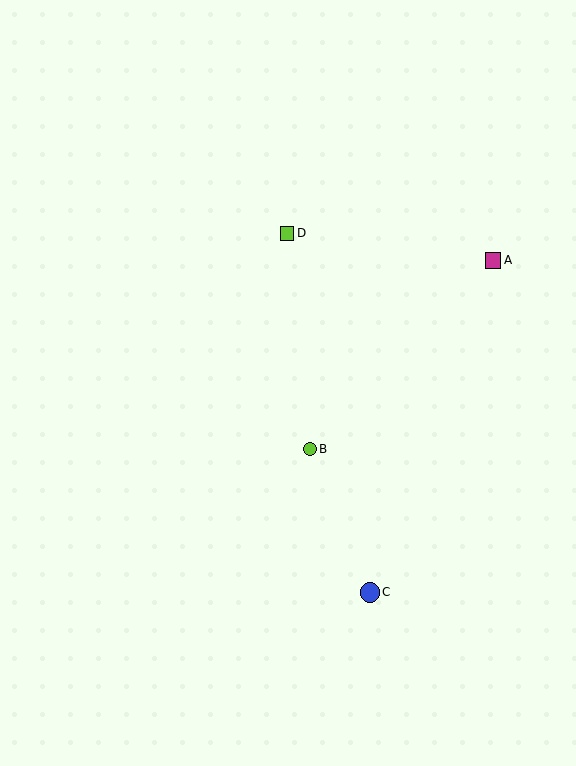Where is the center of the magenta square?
The center of the magenta square is at (493, 261).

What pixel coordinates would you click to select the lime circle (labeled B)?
Click at (310, 449) to select the lime circle B.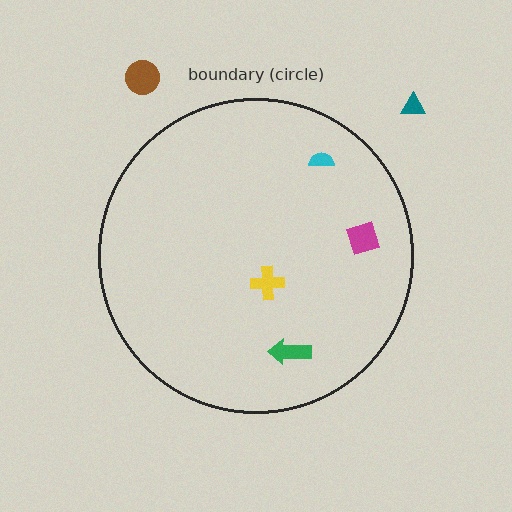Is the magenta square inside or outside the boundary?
Inside.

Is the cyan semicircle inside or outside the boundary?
Inside.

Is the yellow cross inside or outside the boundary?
Inside.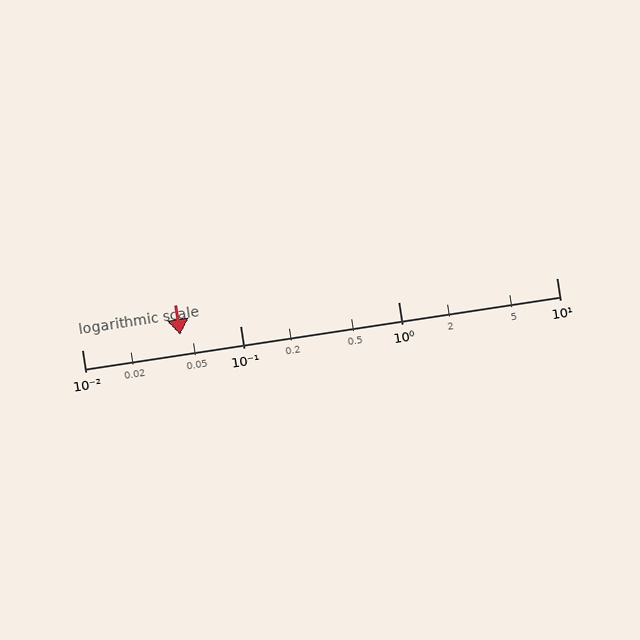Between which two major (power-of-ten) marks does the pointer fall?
The pointer is between 0.01 and 0.1.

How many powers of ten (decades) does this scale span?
The scale spans 3 decades, from 0.01 to 10.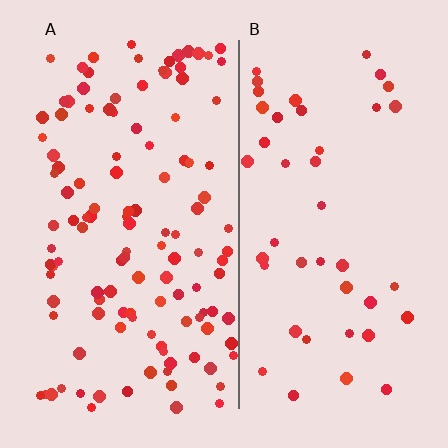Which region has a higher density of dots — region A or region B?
A (the left).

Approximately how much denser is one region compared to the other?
Approximately 2.7× — region A over region B.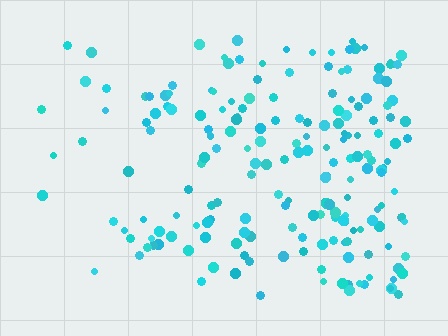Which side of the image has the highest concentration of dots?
The right.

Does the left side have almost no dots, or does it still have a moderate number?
Still a moderate number, just noticeably fewer than the right.